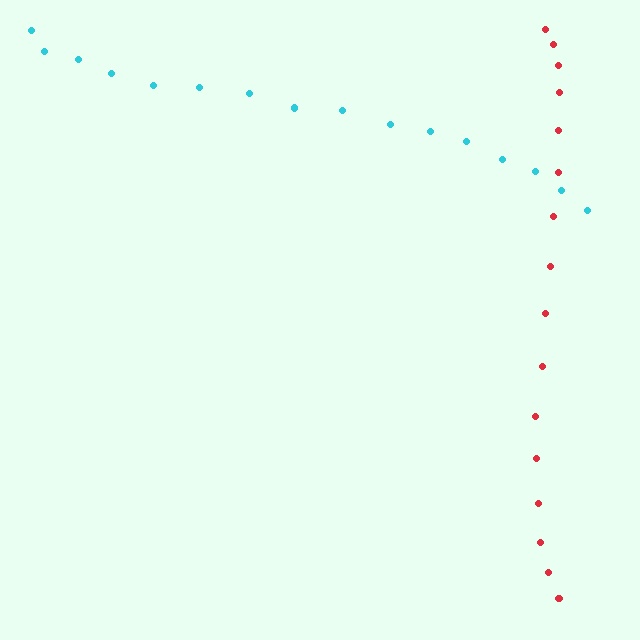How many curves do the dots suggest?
There are 2 distinct paths.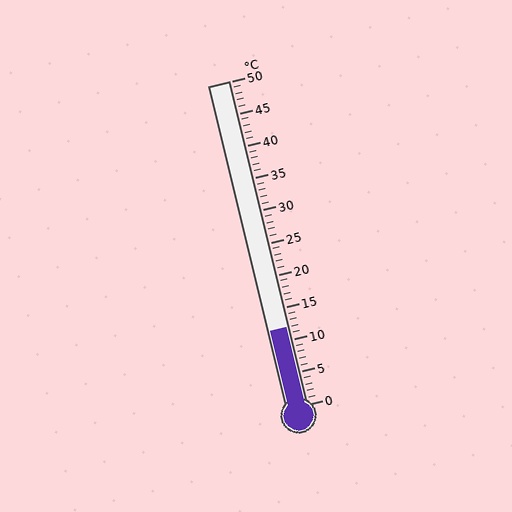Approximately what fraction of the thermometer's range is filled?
The thermometer is filled to approximately 25% of its range.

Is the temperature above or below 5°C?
The temperature is above 5°C.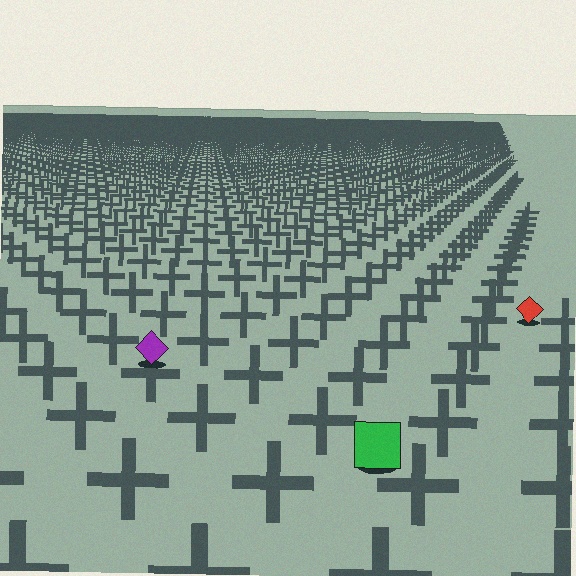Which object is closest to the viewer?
The green square is closest. The texture marks near it are larger and more spread out.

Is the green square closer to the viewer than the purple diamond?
Yes. The green square is closer — you can tell from the texture gradient: the ground texture is coarser near it.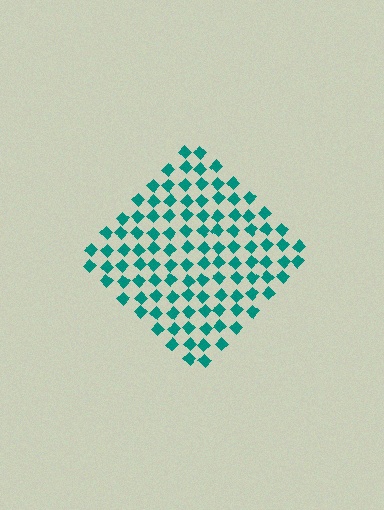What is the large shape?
The large shape is a diamond.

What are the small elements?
The small elements are diamonds.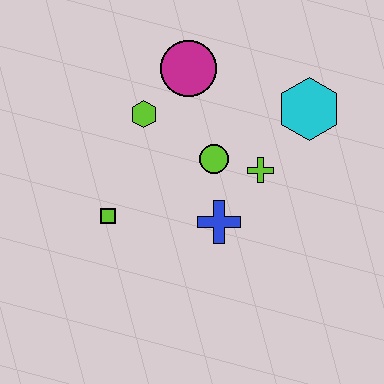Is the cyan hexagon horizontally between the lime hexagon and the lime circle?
No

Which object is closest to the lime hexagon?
The magenta circle is closest to the lime hexagon.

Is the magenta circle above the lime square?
Yes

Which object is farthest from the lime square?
The cyan hexagon is farthest from the lime square.